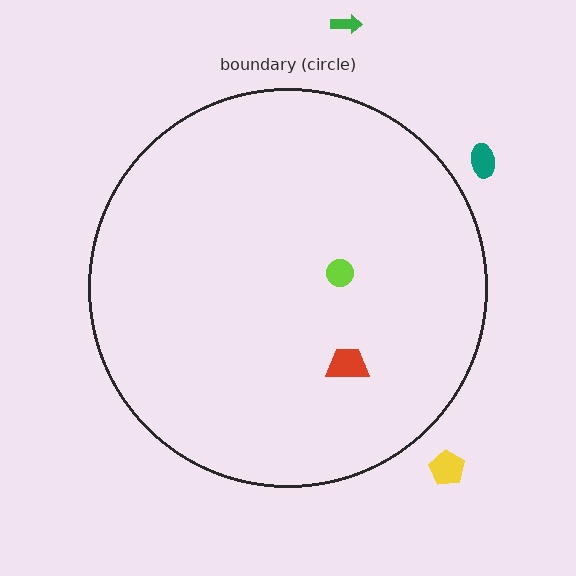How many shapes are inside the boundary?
2 inside, 3 outside.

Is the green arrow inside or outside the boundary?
Outside.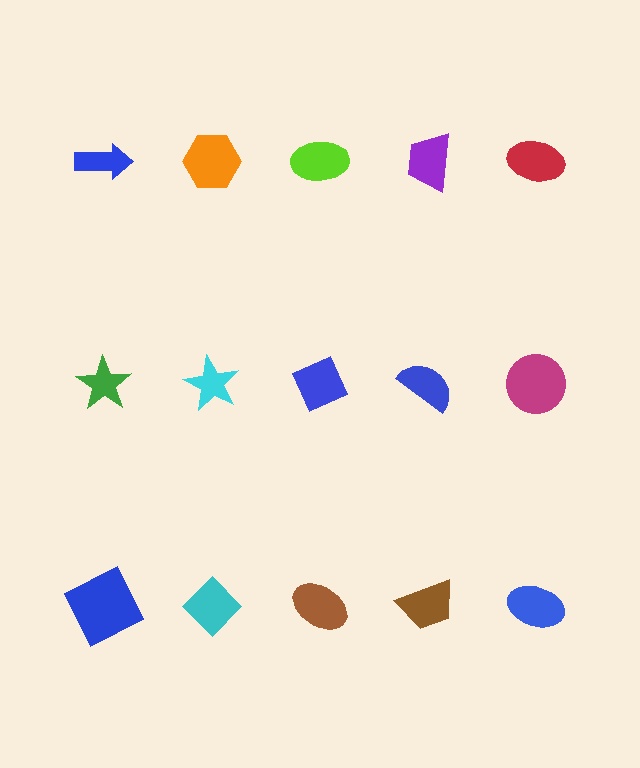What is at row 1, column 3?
A lime ellipse.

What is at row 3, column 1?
A blue square.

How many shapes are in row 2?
5 shapes.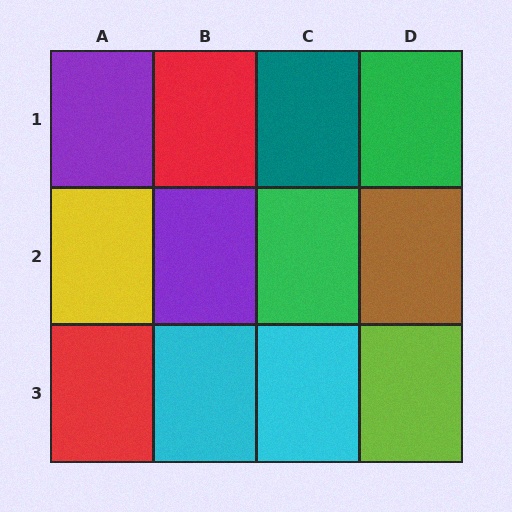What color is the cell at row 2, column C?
Green.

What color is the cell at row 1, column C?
Teal.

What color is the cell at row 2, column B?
Purple.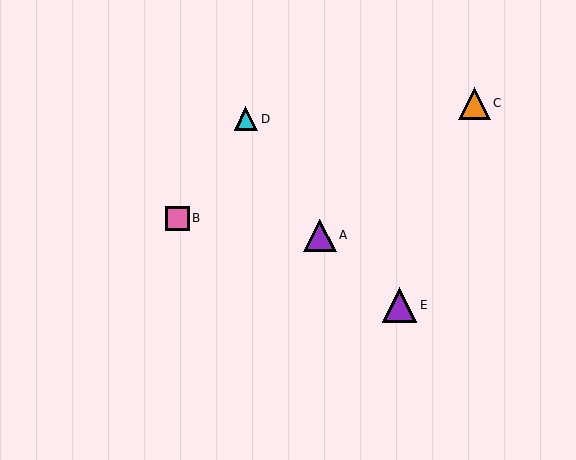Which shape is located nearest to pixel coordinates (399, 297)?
The purple triangle (labeled E) at (400, 305) is nearest to that location.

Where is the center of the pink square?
The center of the pink square is at (177, 218).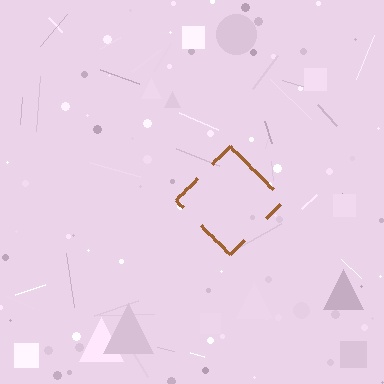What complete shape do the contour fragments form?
The contour fragments form a diamond.